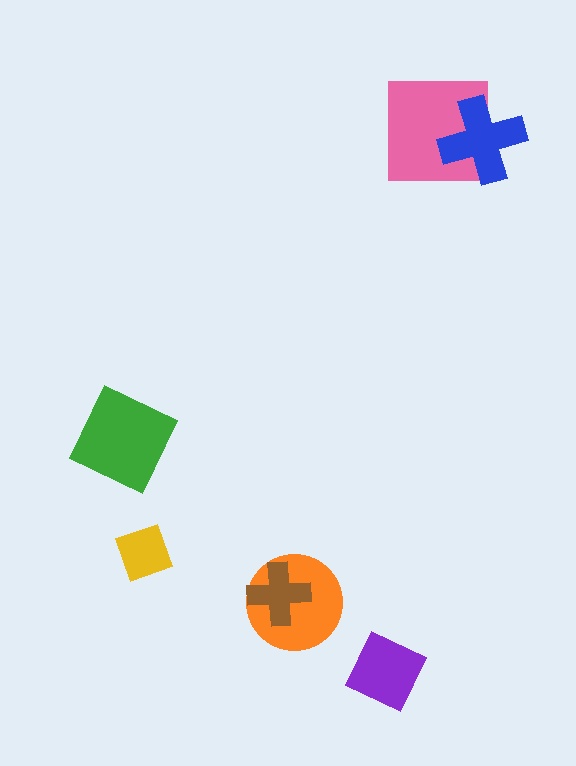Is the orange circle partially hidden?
Yes, it is partially covered by another shape.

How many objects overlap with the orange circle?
1 object overlaps with the orange circle.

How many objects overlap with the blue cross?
1 object overlaps with the blue cross.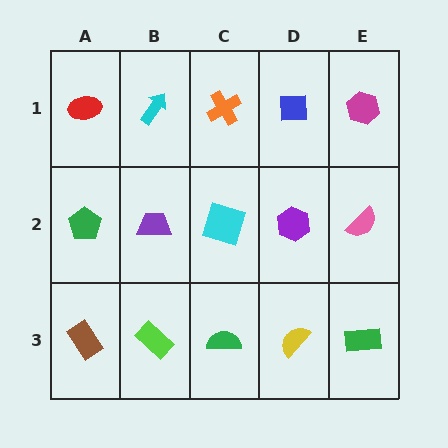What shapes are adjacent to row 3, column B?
A purple trapezoid (row 2, column B), a brown rectangle (row 3, column A), a green semicircle (row 3, column C).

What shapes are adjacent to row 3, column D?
A purple hexagon (row 2, column D), a green semicircle (row 3, column C), a green rectangle (row 3, column E).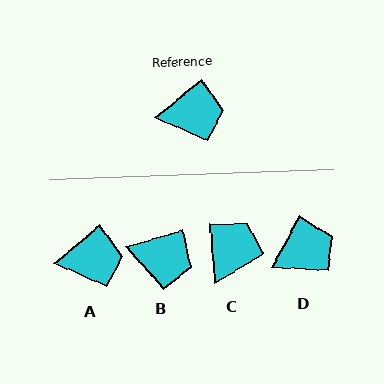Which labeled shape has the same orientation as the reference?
A.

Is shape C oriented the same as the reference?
No, it is off by about 55 degrees.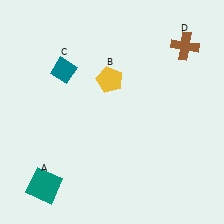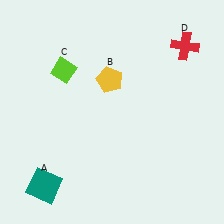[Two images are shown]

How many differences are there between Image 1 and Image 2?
There are 2 differences between the two images.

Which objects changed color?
C changed from teal to lime. D changed from brown to red.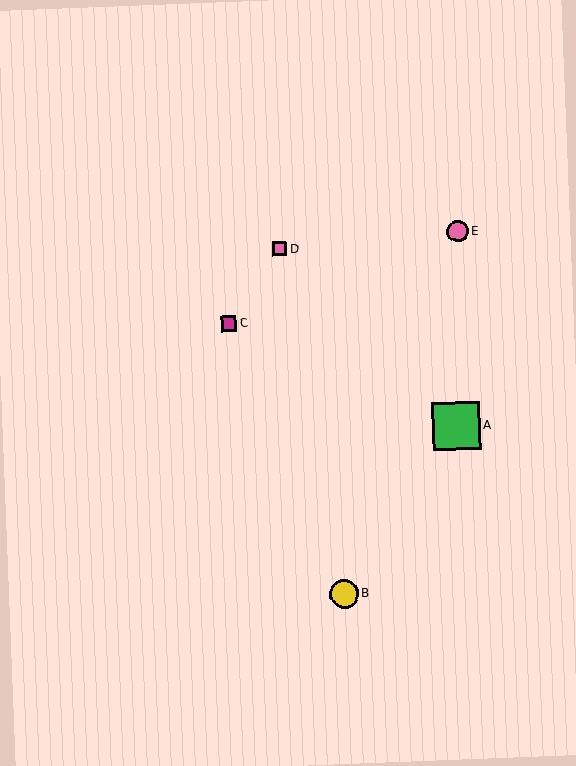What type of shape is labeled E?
Shape E is a pink circle.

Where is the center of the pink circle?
The center of the pink circle is at (458, 231).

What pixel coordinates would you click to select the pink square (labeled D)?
Click at (279, 249) to select the pink square D.